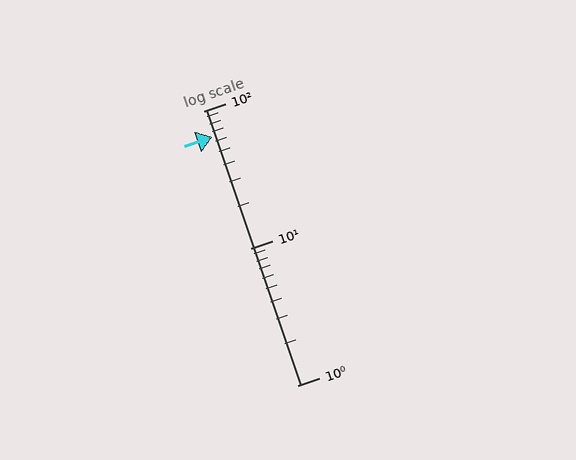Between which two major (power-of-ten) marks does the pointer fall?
The pointer is between 10 and 100.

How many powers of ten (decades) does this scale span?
The scale spans 2 decades, from 1 to 100.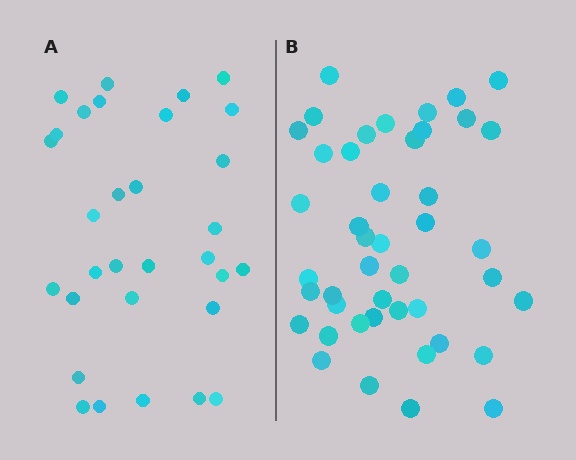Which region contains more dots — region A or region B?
Region B (the right region) has more dots.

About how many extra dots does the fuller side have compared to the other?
Region B has approximately 15 more dots than region A.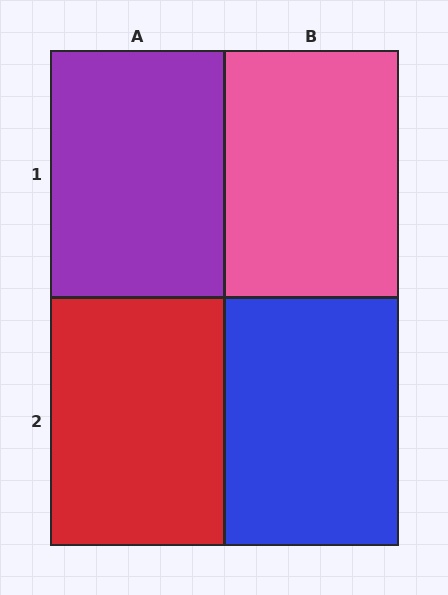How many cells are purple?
1 cell is purple.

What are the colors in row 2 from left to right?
Red, blue.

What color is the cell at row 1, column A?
Purple.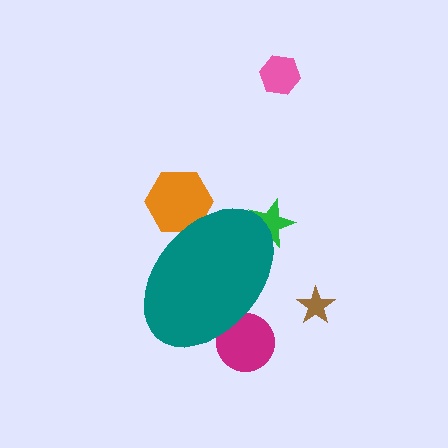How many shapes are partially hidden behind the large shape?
3 shapes are partially hidden.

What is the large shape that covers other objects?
A teal ellipse.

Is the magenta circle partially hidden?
Yes, the magenta circle is partially hidden behind the teal ellipse.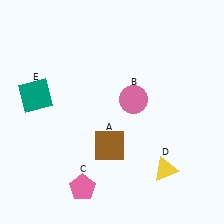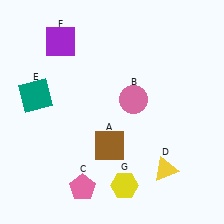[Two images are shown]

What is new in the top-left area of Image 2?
A purple square (F) was added in the top-left area of Image 2.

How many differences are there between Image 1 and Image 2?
There are 2 differences between the two images.